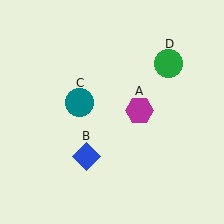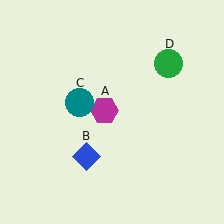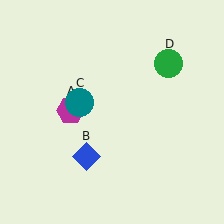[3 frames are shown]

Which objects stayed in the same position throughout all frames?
Blue diamond (object B) and teal circle (object C) and green circle (object D) remained stationary.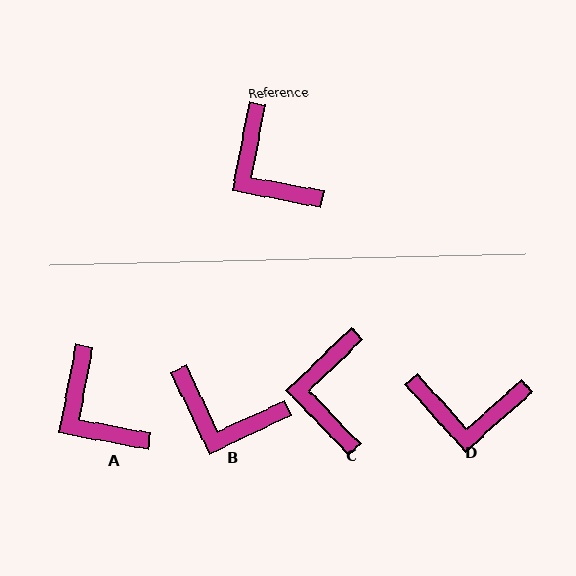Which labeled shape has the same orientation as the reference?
A.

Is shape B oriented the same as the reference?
No, it is off by about 36 degrees.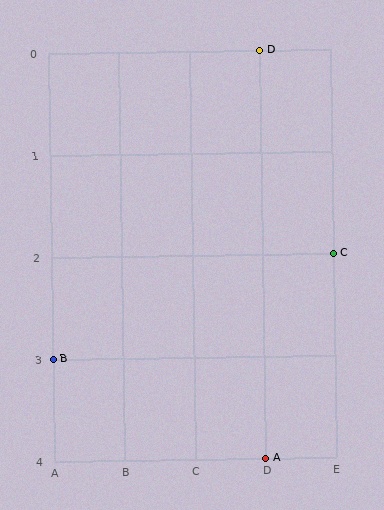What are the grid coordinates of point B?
Point B is at grid coordinates (A, 3).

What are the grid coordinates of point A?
Point A is at grid coordinates (D, 4).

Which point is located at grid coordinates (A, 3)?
Point B is at (A, 3).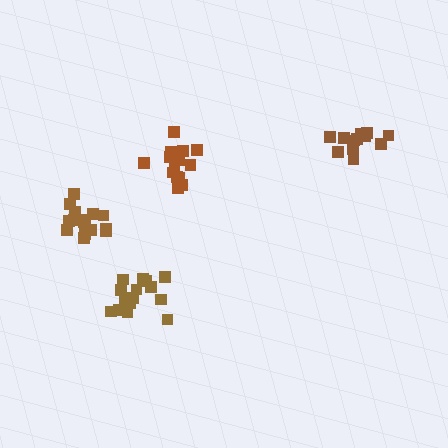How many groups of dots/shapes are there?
There are 4 groups.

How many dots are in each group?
Group 1: 12 dots, Group 2: 15 dots, Group 3: 16 dots, Group 4: 17 dots (60 total).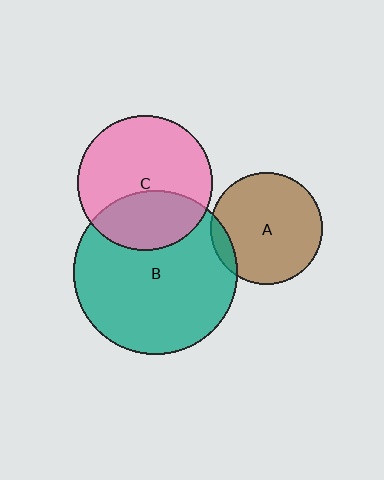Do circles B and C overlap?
Yes.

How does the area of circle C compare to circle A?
Approximately 1.4 times.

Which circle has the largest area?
Circle B (teal).